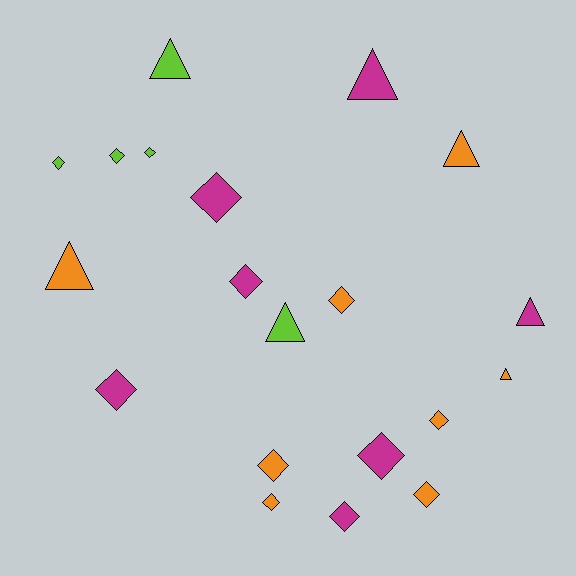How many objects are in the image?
There are 20 objects.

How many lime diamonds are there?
There are 3 lime diamonds.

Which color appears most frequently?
Orange, with 8 objects.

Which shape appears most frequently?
Diamond, with 13 objects.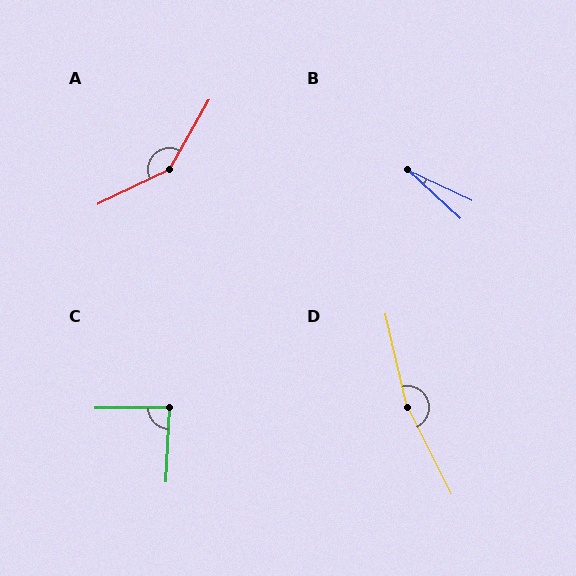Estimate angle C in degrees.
Approximately 87 degrees.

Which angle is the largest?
D, at approximately 167 degrees.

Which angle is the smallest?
B, at approximately 18 degrees.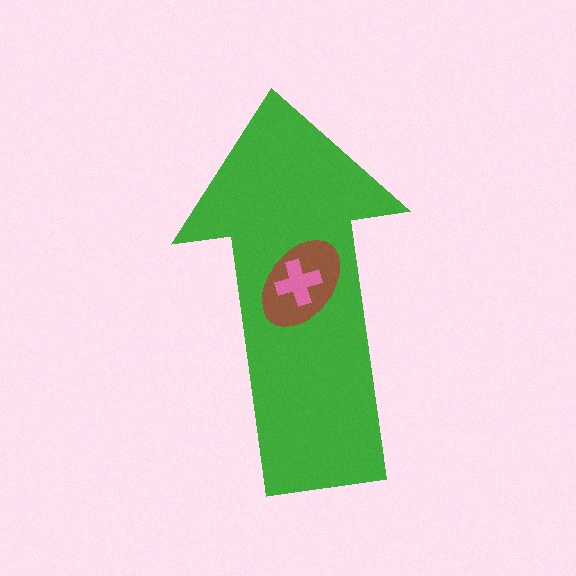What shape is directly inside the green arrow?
The brown ellipse.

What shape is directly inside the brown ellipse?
The pink cross.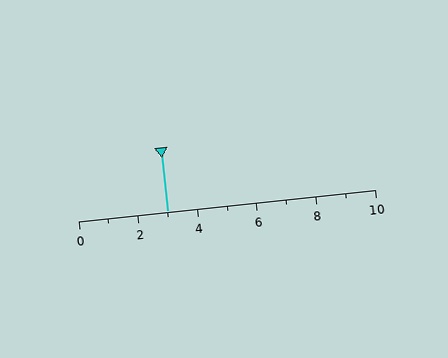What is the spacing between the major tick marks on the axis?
The major ticks are spaced 2 apart.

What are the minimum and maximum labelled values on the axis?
The axis runs from 0 to 10.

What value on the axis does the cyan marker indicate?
The marker indicates approximately 3.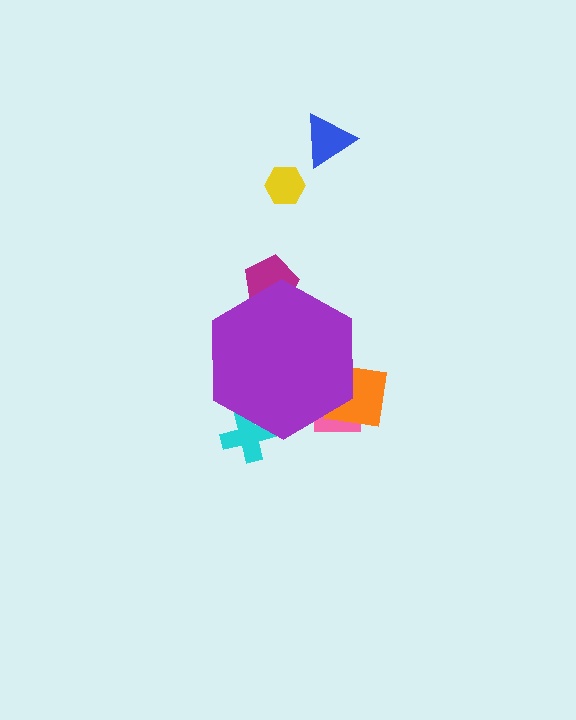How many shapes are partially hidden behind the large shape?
4 shapes are partially hidden.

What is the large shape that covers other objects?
A purple hexagon.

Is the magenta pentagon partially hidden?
Yes, the magenta pentagon is partially hidden behind the purple hexagon.